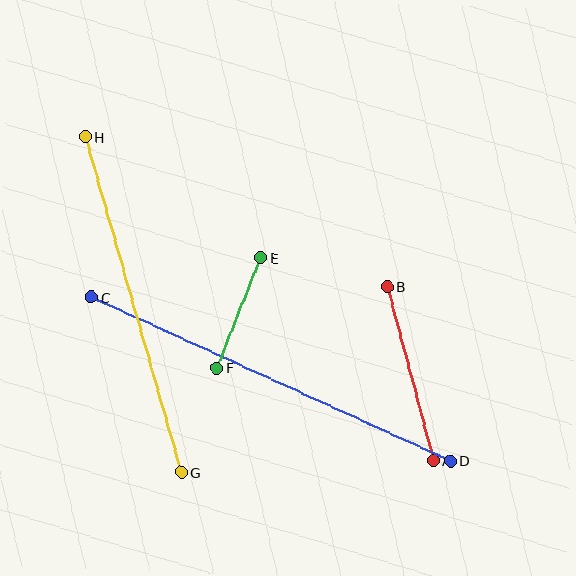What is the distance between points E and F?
The distance is approximately 118 pixels.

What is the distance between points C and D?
The distance is approximately 395 pixels.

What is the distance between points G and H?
The distance is approximately 349 pixels.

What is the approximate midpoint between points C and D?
The midpoint is at approximately (271, 379) pixels.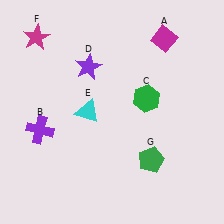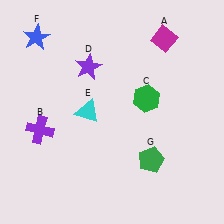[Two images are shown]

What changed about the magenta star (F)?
In Image 1, F is magenta. In Image 2, it changed to blue.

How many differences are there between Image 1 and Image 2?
There is 1 difference between the two images.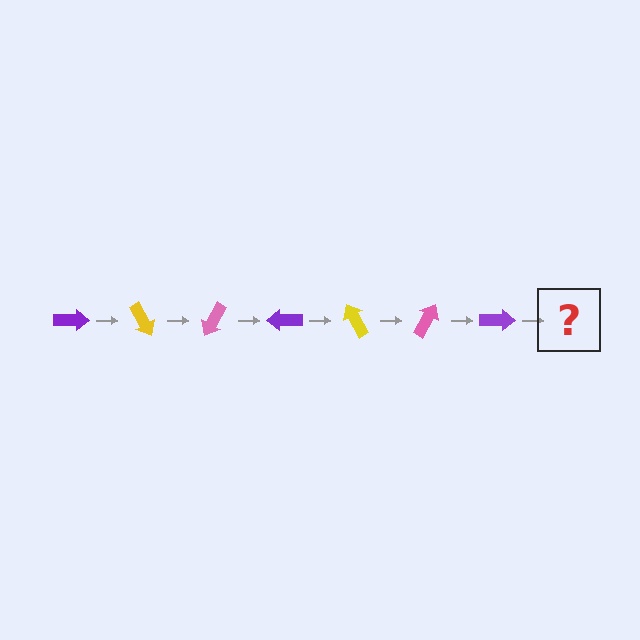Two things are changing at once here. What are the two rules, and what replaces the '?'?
The two rules are that it rotates 60 degrees each step and the color cycles through purple, yellow, and pink. The '?' should be a yellow arrow, rotated 420 degrees from the start.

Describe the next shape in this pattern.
It should be a yellow arrow, rotated 420 degrees from the start.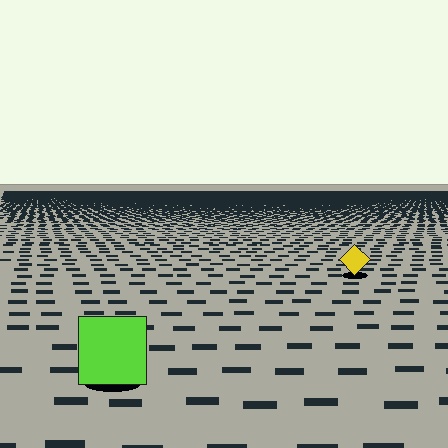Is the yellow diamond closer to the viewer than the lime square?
No. The lime square is closer — you can tell from the texture gradient: the ground texture is coarser near it.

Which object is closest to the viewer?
The lime square is closest. The texture marks near it are larger and more spread out.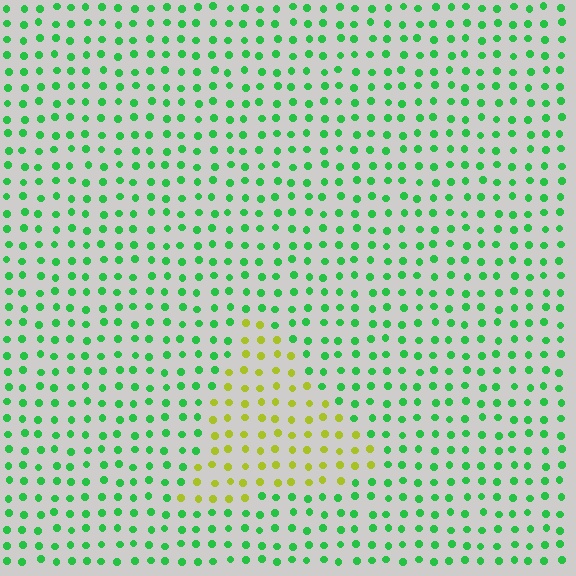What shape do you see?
I see a triangle.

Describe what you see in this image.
The image is filled with small green elements in a uniform arrangement. A triangle-shaped region is visible where the elements are tinted to a slightly different hue, forming a subtle color boundary.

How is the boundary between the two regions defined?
The boundary is defined purely by a slight shift in hue (about 61 degrees). Spacing, size, and orientation are identical on both sides.